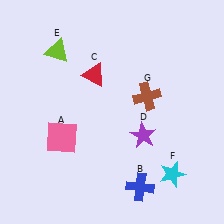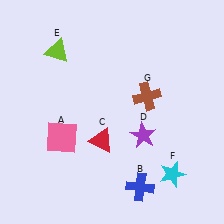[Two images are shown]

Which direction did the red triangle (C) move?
The red triangle (C) moved down.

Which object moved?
The red triangle (C) moved down.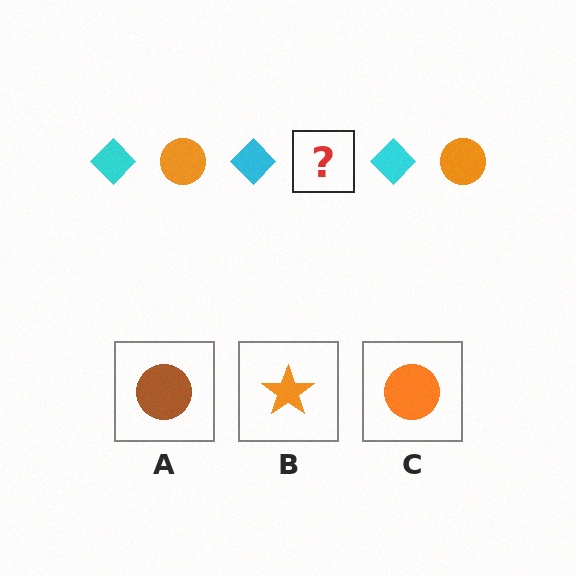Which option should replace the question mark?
Option C.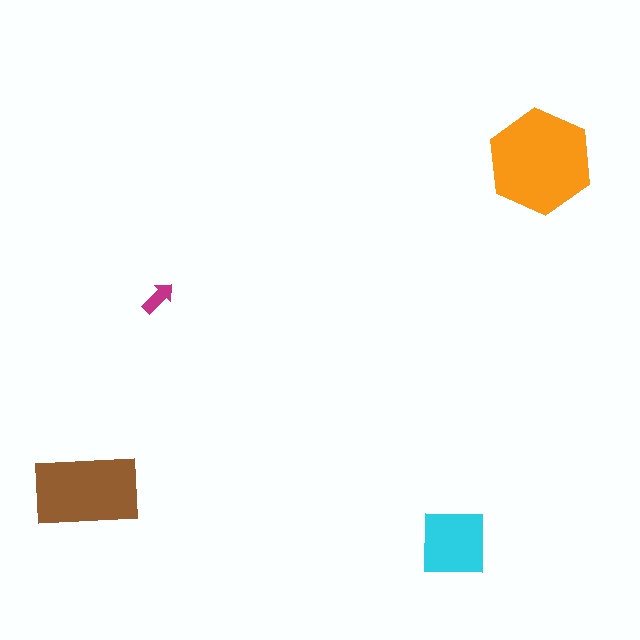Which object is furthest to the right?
The orange hexagon is rightmost.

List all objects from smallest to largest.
The magenta arrow, the cyan square, the brown rectangle, the orange hexagon.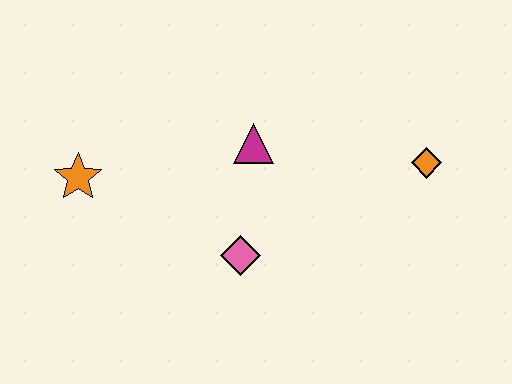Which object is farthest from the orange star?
The orange diamond is farthest from the orange star.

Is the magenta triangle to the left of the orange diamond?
Yes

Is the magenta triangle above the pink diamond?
Yes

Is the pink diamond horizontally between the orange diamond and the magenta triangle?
No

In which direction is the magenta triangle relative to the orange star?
The magenta triangle is to the right of the orange star.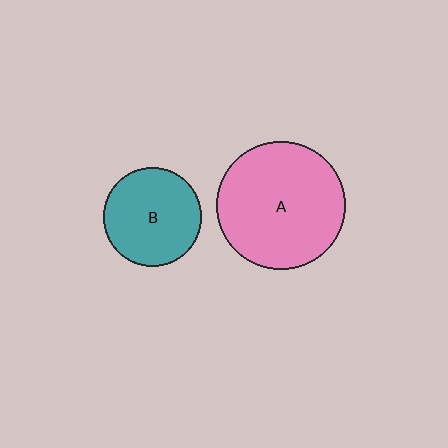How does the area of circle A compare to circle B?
Approximately 1.7 times.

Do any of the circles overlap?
No, none of the circles overlap.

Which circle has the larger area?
Circle A (pink).